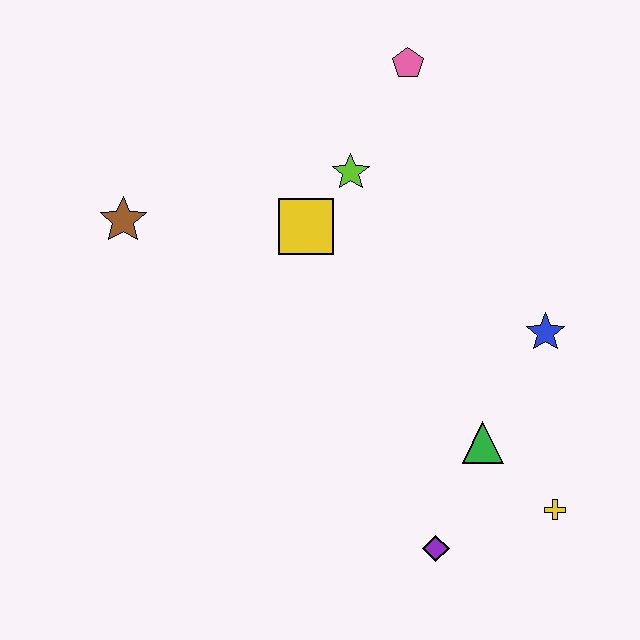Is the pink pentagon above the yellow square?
Yes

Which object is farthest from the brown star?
The yellow cross is farthest from the brown star.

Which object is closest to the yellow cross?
The green triangle is closest to the yellow cross.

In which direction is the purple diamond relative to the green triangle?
The purple diamond is below the green triangle.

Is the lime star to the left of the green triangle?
Yes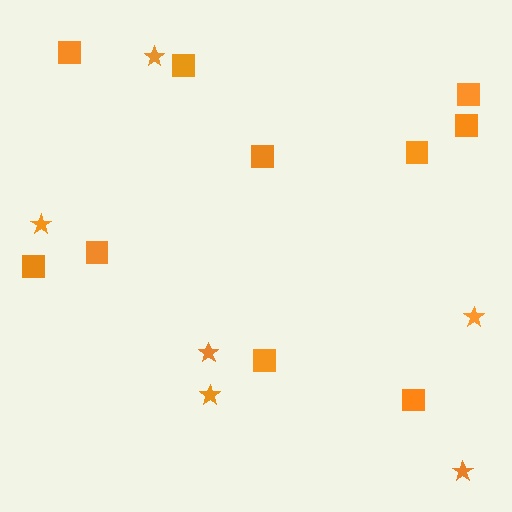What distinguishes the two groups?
There are 2 groups: one group of squares (10) and one group of stars (6).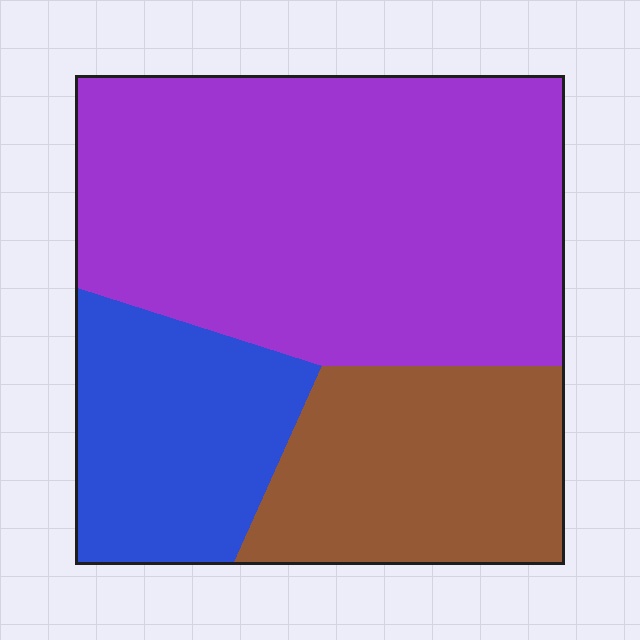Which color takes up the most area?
Purple, at roughly 55%.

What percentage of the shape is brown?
Brown covers 24% of the shape.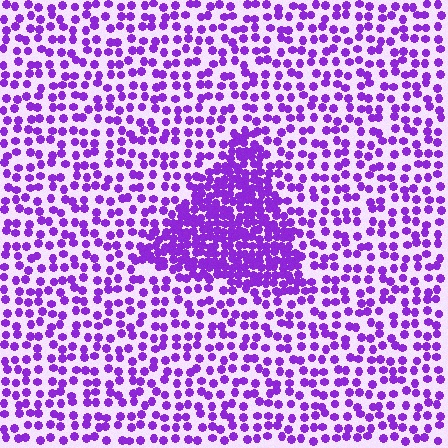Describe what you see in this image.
The image contains small purple elements arranged at two different densities. A triangle-shaped region is visible where the elements are more densely packed than the surrounding area.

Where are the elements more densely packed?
The elements are more densely packed inside the triangle boundary.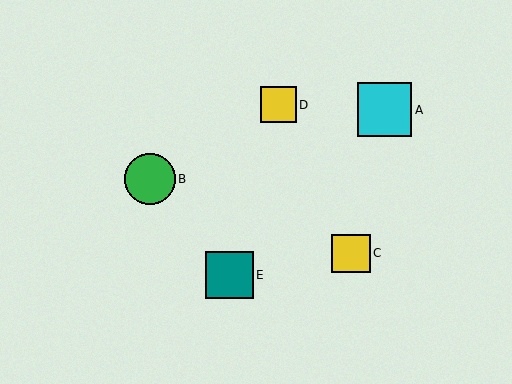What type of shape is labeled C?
Shape C is a yellow square.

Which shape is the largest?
The cyan square (labeled A) is the largest.